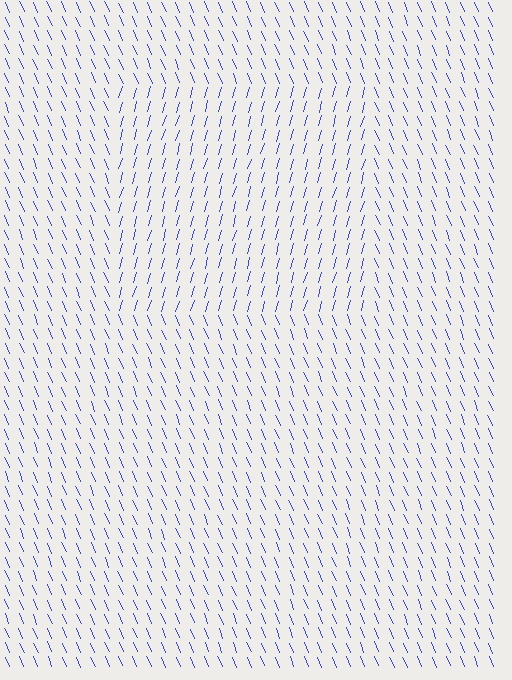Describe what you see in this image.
The image is filled with small blue line segments. A rectangle region in the image has lines oriented differently from the surrounding lines, creating a visible texture boundary.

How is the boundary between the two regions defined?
The boundary is defined purely by a change in line orientation (approximately 39 degrees difference). All lines are the same color and thickness.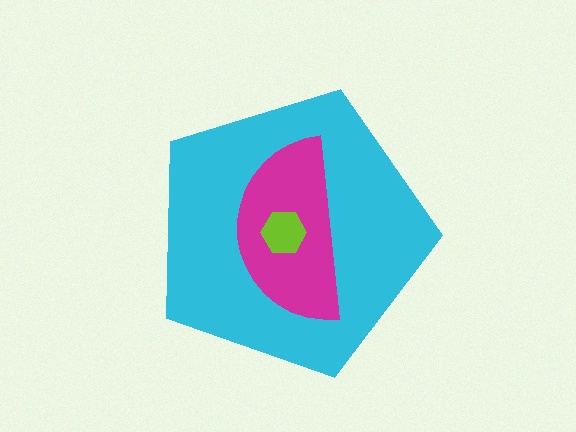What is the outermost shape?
The cyan pentagon.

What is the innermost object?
The lime hexagon.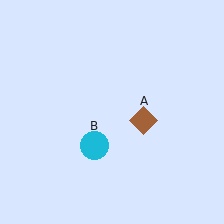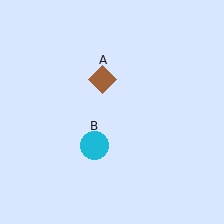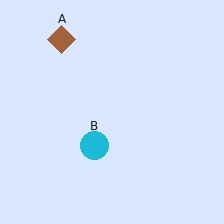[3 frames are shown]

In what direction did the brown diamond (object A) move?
The brown diamond (object A) moved up and to the left.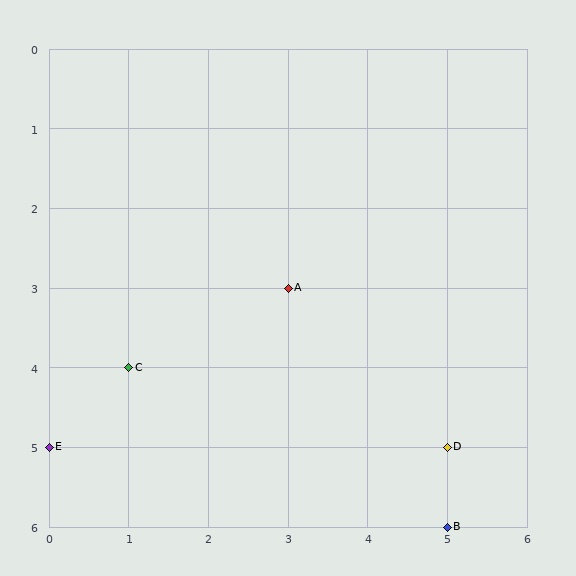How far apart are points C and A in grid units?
Points C and A are 2 columns and 1 row apart (about 2.2 grid units diagonally).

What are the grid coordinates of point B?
Point B is at grid coordinates (5, 6).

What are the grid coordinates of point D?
Point D is at grid coordinates (5, 5).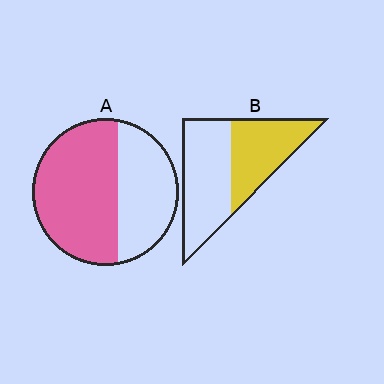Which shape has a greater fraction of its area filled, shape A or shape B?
Shape A.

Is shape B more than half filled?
No.